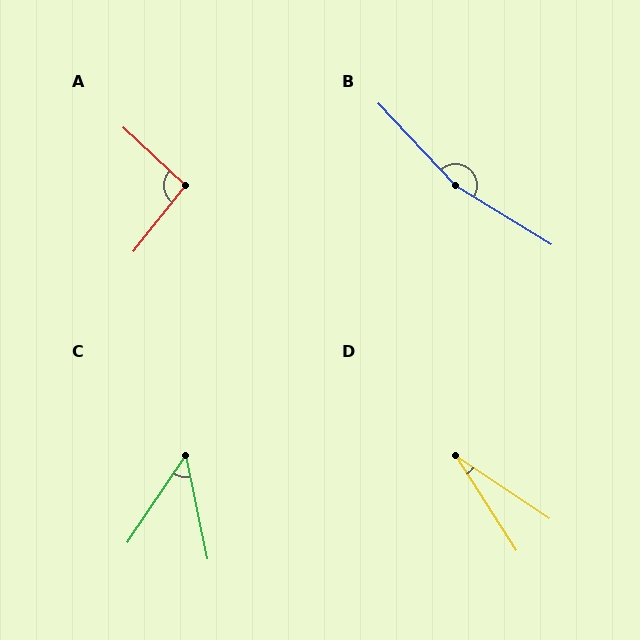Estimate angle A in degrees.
Approximately 95 degrees.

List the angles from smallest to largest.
D (23°), C (45°), A (95°), B (165°).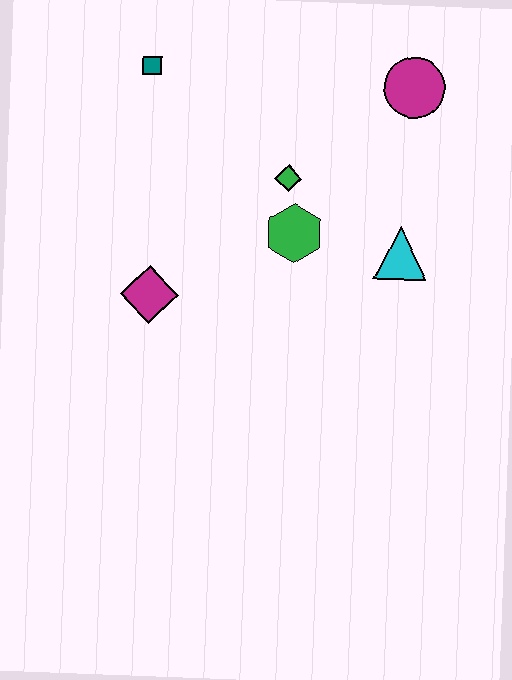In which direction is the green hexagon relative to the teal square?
The green hexagon is below the teal square.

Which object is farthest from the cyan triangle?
The teal square is farthest from the cyan triangle.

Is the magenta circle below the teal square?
Yes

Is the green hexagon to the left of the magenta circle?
Yes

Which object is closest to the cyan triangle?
The green hexagon is closest to the cyan triangle.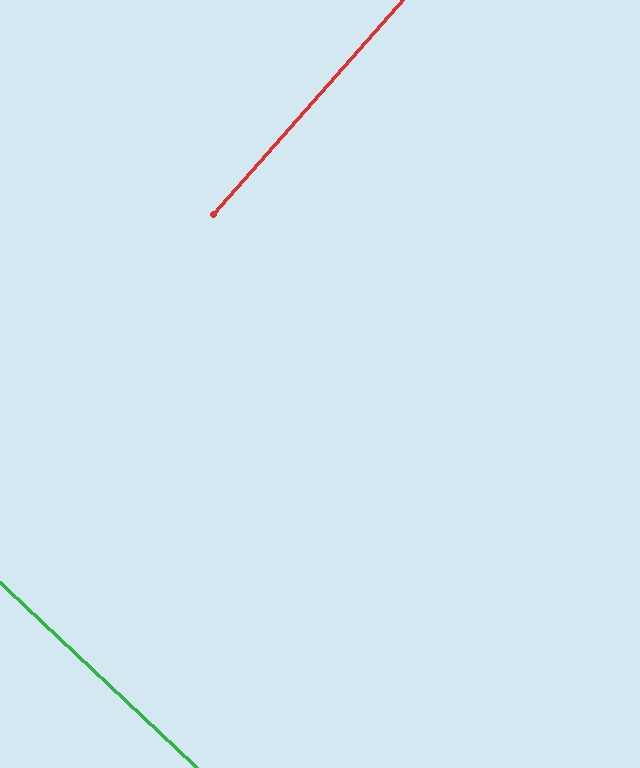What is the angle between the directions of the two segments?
Approximately 88 degrees.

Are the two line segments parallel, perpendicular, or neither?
Perpendicular — they meet at approximately 88°.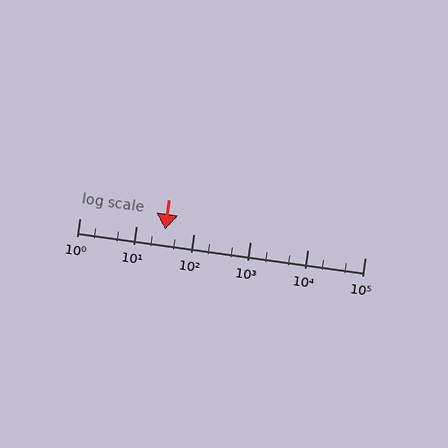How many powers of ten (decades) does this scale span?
The scale spans 5 decades, from 1 to 100000.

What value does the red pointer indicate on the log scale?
The pointer indicates approximately 32.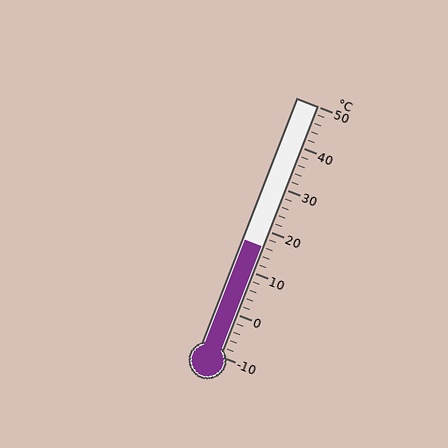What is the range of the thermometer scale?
The thermometer scale ranges from -10°C to 50°C.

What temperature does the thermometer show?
The thermometer shows approximately 16°C.